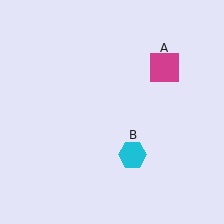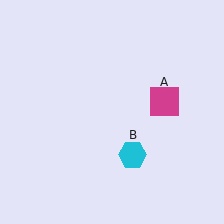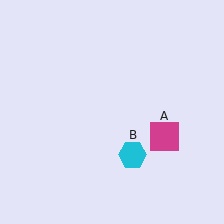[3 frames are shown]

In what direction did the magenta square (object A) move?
The magenta square (object A) moved down.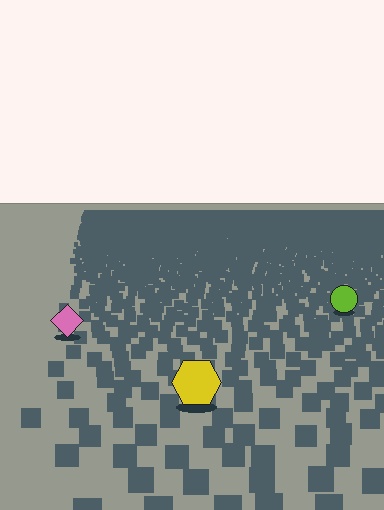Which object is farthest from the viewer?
The lime circle is farthest from the viewer. It appears smaller and the ground texture around it is denser.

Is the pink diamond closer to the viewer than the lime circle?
Yes. The pink diamond is closer — you can tell from the texture gradient: the ground texture is coarser near it.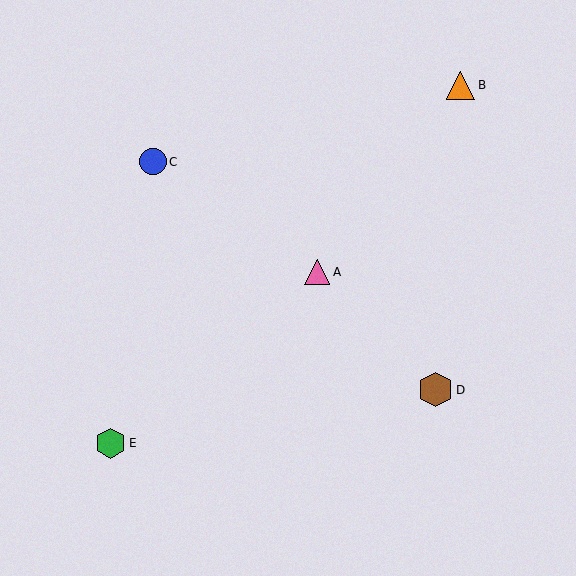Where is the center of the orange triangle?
The center of the orange triangle is at (461, 85).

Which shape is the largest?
The brown hexagon (labeled D) is the largest.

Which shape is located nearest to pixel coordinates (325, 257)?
The pink triangle (labeled A) at (317, 272) is nearest to that location.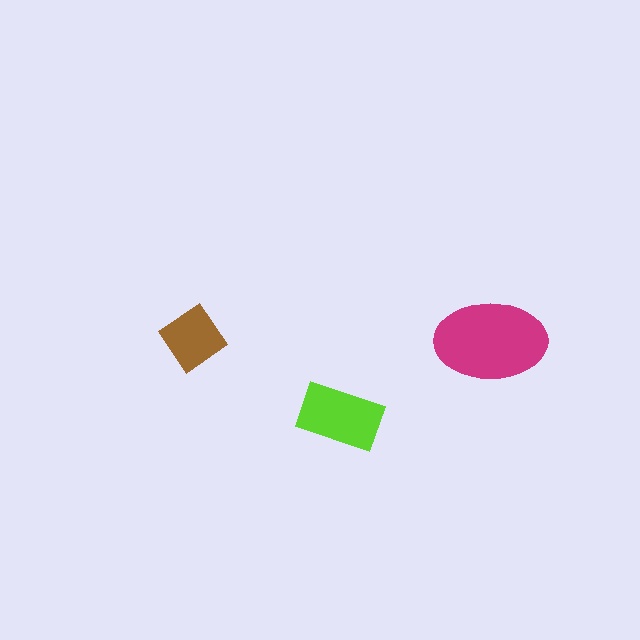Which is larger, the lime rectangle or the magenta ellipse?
The magenta ellipse.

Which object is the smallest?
The brown diamond.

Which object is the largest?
The magenta ellipse.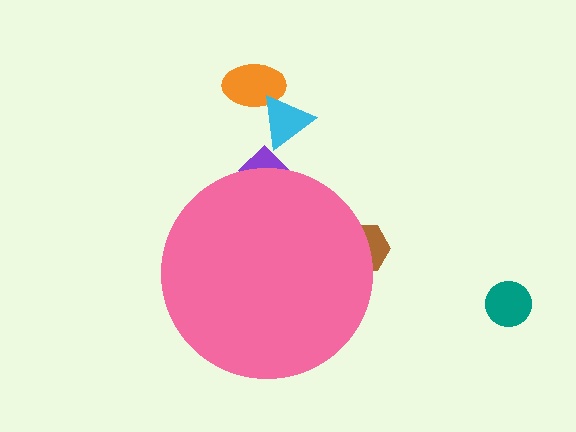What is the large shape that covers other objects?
A pink circle.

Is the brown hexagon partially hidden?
Yes, the brown hexagon is partially hidden behind the pink circle.